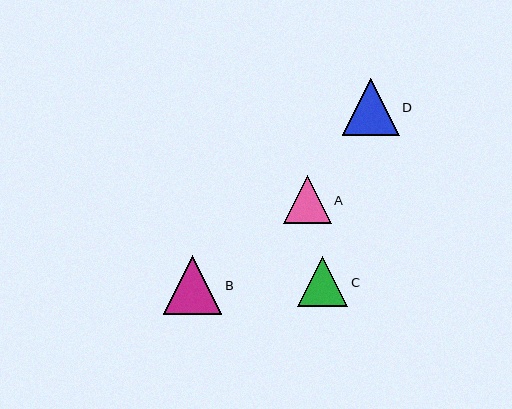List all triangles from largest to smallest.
From largest to smallest: B, D, C, A.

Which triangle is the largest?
Triangle B is the largest with a size of approximately 59 pixels.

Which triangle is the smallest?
Triangle A is the smallest with a size of approximately 48 pixels.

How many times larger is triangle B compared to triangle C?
Triangle B is approximately 1.2 times the size of triangle C.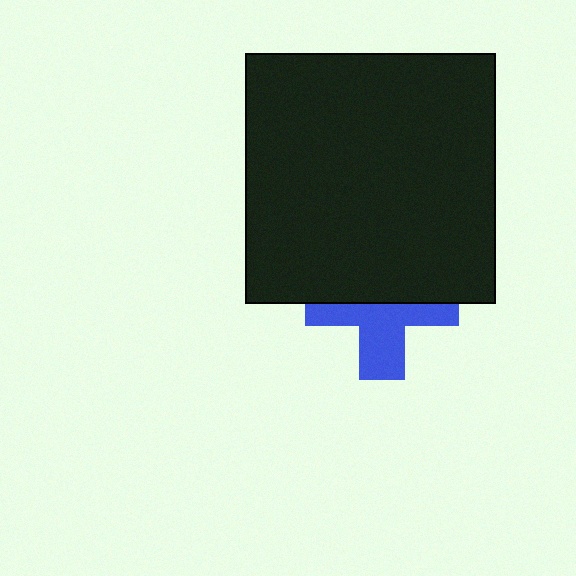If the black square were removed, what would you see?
You would see the complete blue cross.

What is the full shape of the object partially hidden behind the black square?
The partially hidden object is a blue cross.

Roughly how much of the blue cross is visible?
About half of it is visible (roughly 49%).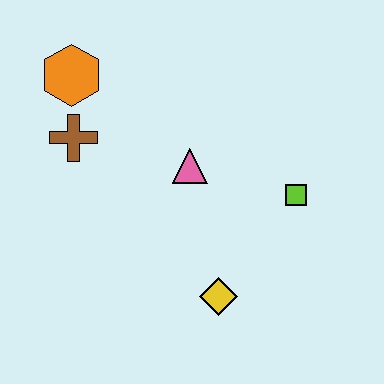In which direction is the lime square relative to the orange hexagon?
The lime square is to the right of the orange hexagon.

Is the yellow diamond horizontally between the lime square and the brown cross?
Yes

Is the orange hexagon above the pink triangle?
Yes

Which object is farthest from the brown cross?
The lime square is farthest from the brown cross.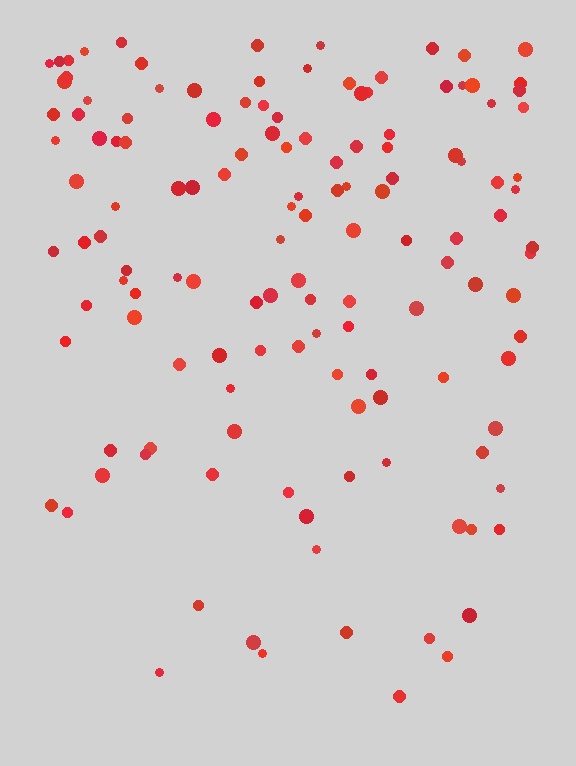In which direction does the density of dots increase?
From bottom to top, with the top side densest.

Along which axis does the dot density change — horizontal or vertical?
Vertical.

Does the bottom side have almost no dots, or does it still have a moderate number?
Still a moderate number, just noticeably fewer than the top.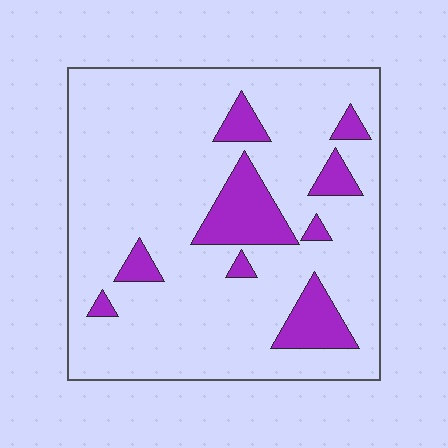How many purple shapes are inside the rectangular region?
9.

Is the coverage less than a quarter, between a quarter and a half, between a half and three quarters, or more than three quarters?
Less than a quarter.